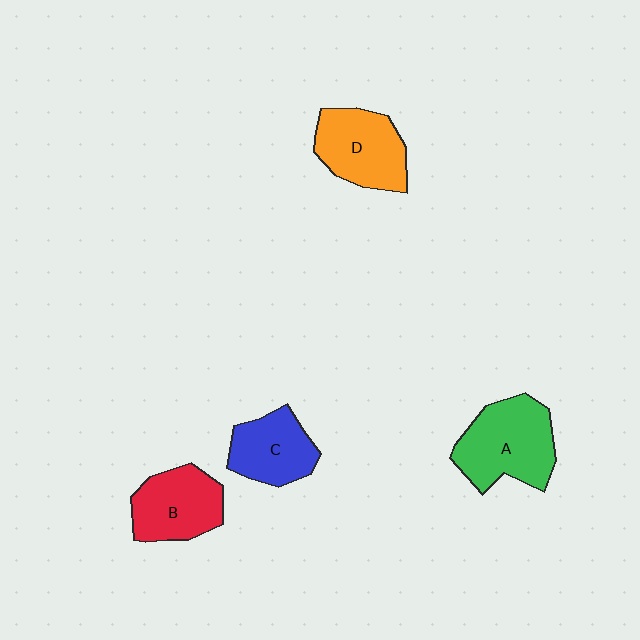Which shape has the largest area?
Shape A (green).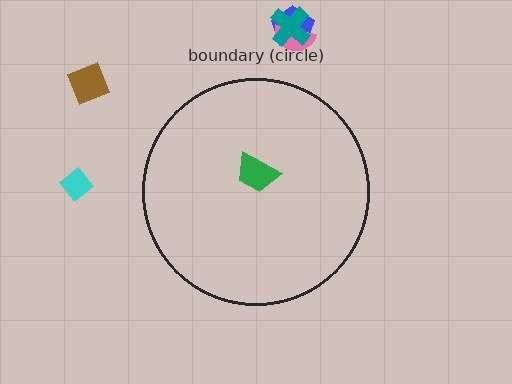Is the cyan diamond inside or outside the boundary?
Outside.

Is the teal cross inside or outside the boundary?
Outside.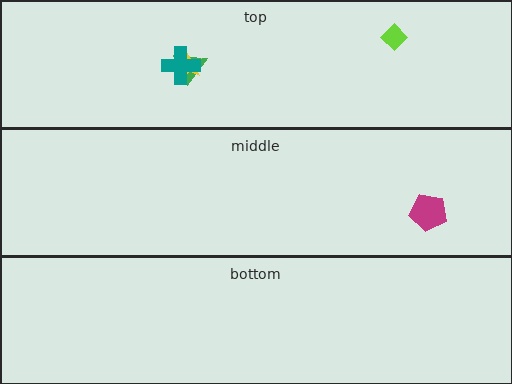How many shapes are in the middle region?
1.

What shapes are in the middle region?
The magenta pentagon.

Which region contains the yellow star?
The top region.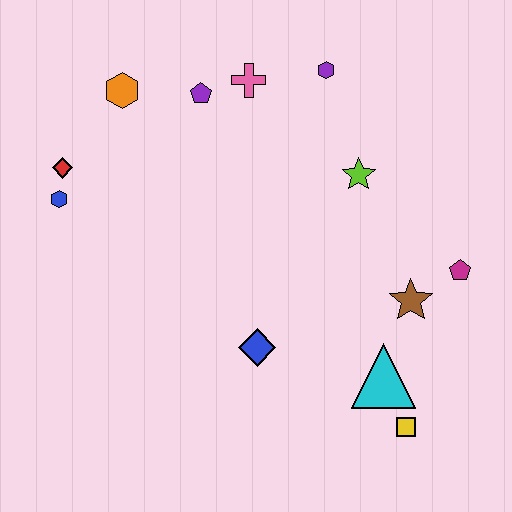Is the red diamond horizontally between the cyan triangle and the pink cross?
No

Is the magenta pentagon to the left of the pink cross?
No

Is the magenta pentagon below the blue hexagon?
Yes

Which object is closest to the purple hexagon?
The pink cross is closest to the purple hexagon.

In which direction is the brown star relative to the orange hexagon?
The brown star is to the right of the orange hexagon.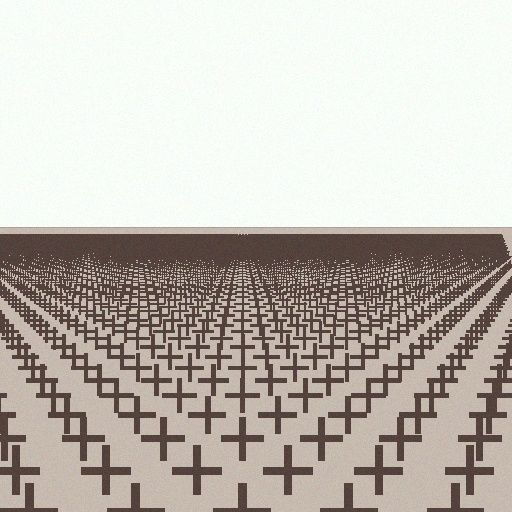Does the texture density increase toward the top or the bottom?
Density increases toward the top.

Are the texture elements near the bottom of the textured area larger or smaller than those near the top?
Larger. Near the bottom, elements are closer to the viewer and appear at a bigger on-screen size.